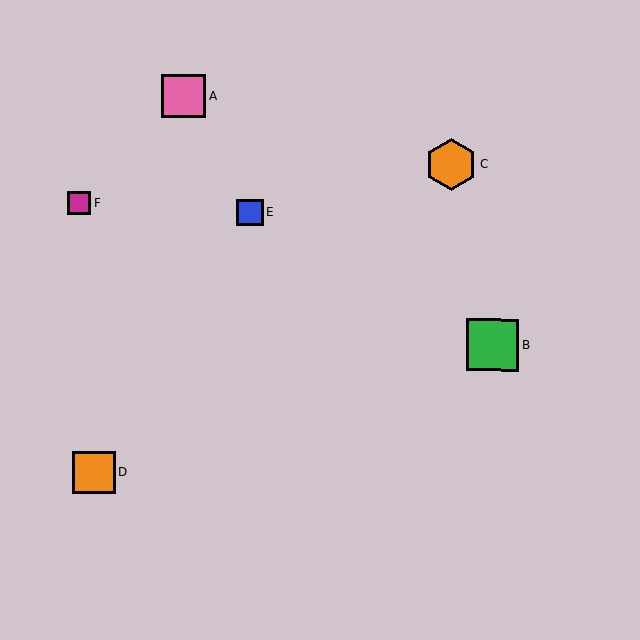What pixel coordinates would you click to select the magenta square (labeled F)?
Click at (79, 203) to select the magenta square F.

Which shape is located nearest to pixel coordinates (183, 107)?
The pink square (labeled A) at (183, 96) is nearest to that location.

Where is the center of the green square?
The center of the green square is at (492, 345).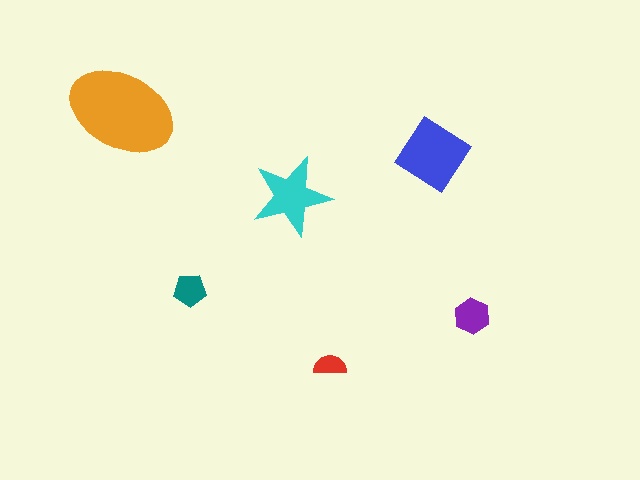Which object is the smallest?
The red semicircle.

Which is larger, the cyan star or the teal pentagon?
The cyan star.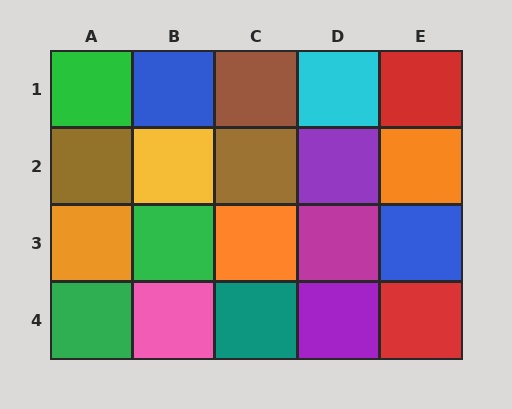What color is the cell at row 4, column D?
Purple.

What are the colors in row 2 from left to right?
Brown, yellow, brown, purple, orange.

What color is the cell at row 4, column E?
Red.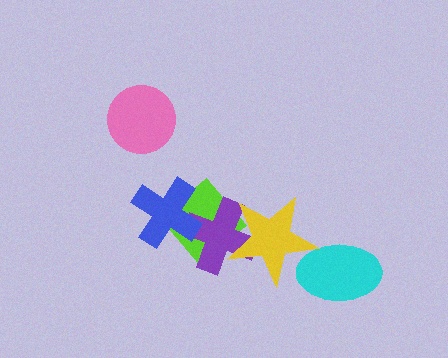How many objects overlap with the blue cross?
2 objects overlap with the blue cross.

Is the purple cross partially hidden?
Yes, it is partially covered by another shape.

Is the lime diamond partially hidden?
Yes, it is partially covered by another shape.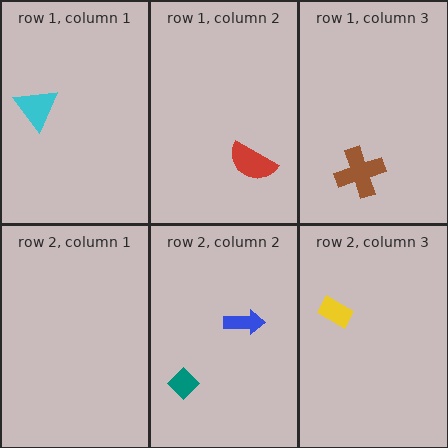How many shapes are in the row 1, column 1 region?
1.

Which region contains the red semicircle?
The row 1, column 2 region.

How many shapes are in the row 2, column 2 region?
2.